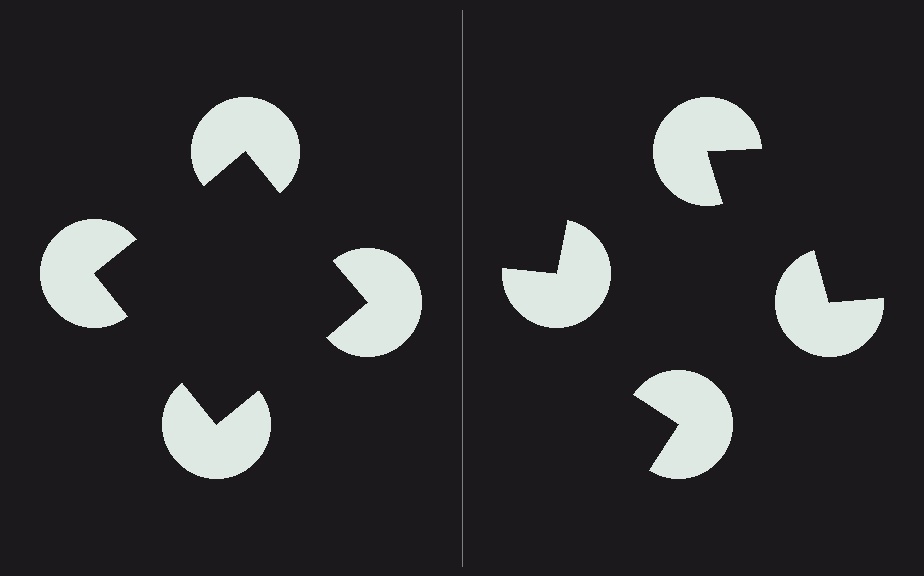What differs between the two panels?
The pac-man discs are positioned identically on both sides; only the wedge orientations differ. On the left they align to a square; on the right they are misaligned.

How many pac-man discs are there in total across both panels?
8 — 4 on each side.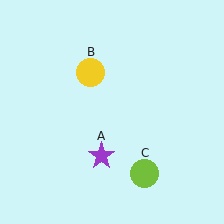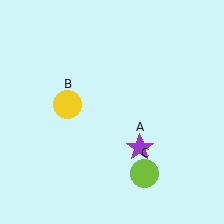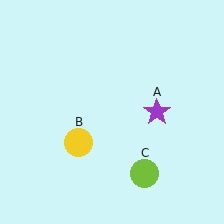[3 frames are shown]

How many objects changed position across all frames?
2 objects changed position: purple star (object A), yellow circle (object B).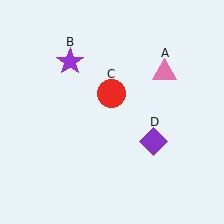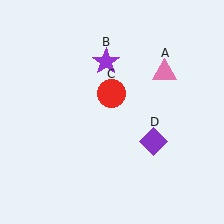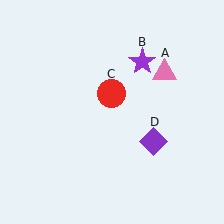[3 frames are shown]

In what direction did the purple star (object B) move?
The purple star (object B) moved right.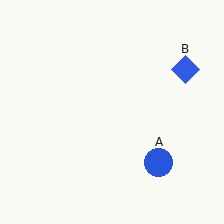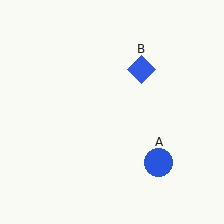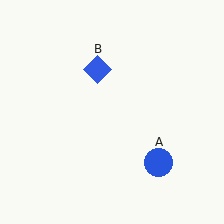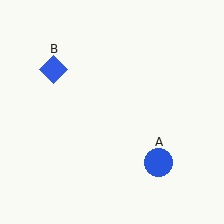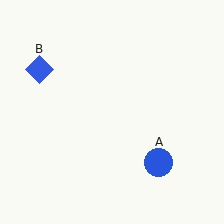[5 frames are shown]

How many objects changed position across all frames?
1 object changed position: blue diamond (object B).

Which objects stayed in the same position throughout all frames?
Blue circle (object A) remained stationary.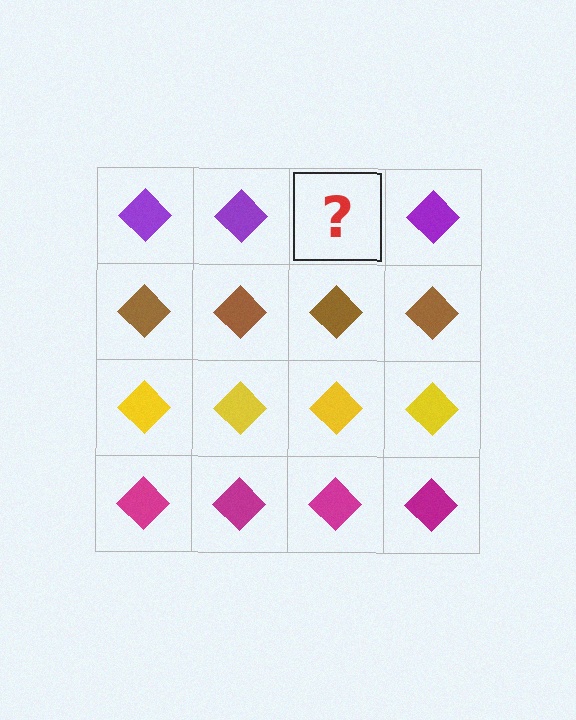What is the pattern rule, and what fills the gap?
The rule is that each row has a consistent color. The gap should be filled with a purple diamond.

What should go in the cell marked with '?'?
The missing cell should contain a purple diamond.